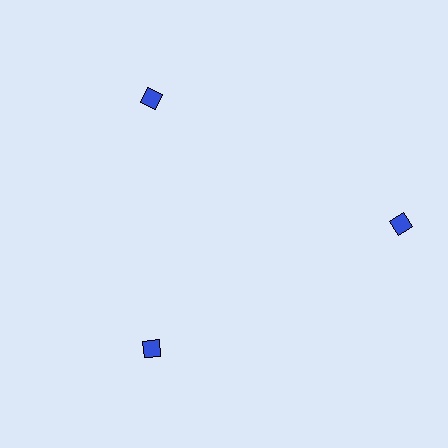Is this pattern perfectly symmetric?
No. The 3 blue diamonds are arranged in a ring, but one element near the 3 o'clock position is pushed outward from the center, breaking the 3-fold rotational symmetry.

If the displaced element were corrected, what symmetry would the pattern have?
It would have 3-fold rotational symmetry — the pattern would map onto itself every 120 degrees.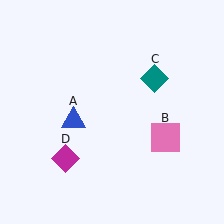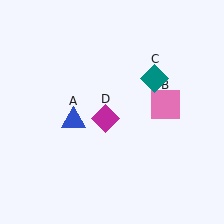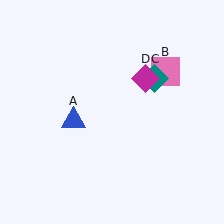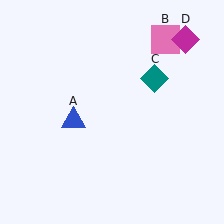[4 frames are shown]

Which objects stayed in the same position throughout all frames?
Blue triangle (object A) and teal diamond (object C) remained stationary.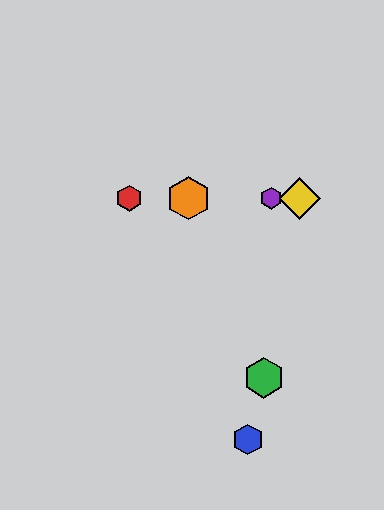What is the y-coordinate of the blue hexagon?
The blue hexagon is at y≈440.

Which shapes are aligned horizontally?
The red hexagon, the yellow diamond, the purple hexagon, the orange hexagon are aligned horizontally.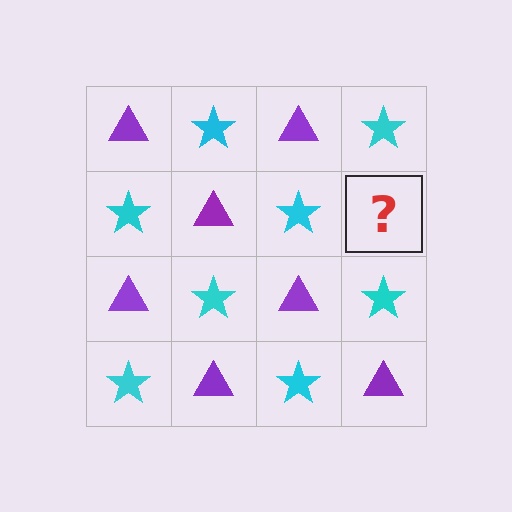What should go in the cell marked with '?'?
The missing cell should contain a purple triangle.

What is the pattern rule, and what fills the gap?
The rule is that it alternates purple triangle and cyan star in a checkerboard pattern. The gap should be filled with a purple triangle.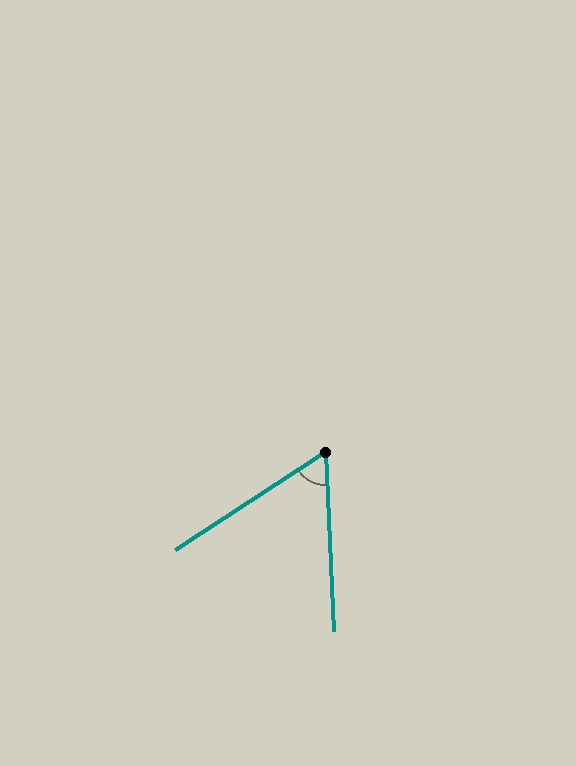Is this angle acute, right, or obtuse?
It is acute.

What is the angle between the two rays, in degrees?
Approximately 59 degrees.